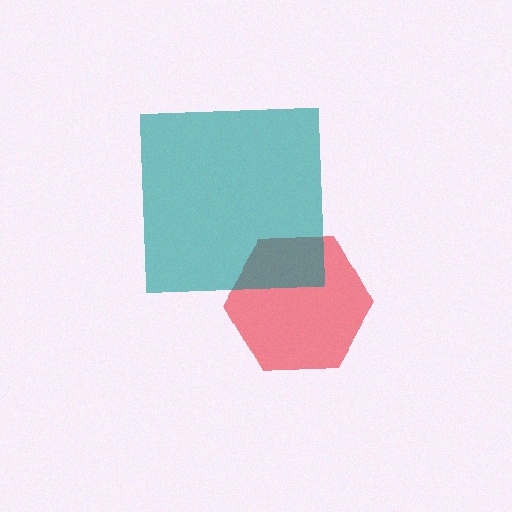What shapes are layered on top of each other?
The layered shapes are: a red hexagon, a teal square.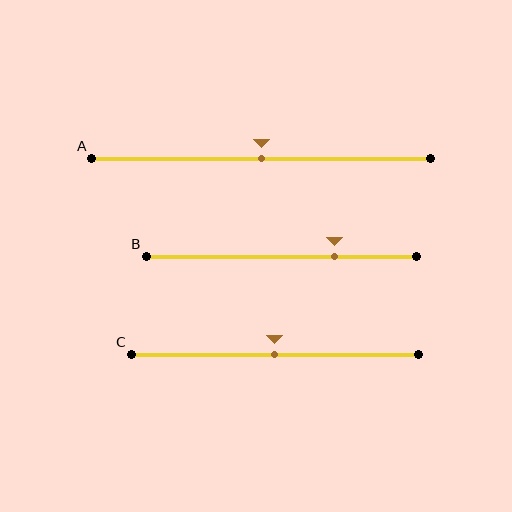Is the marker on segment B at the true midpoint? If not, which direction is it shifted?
No, the marker on segment B is shifted to the right by about 20% of the segment length.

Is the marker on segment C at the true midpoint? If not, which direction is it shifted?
Yes, the marker on segment C is at the true midpoint.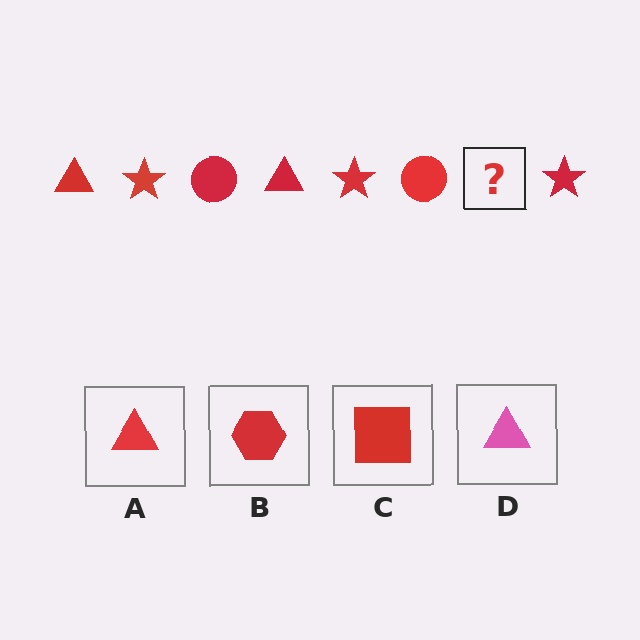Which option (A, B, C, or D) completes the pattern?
A.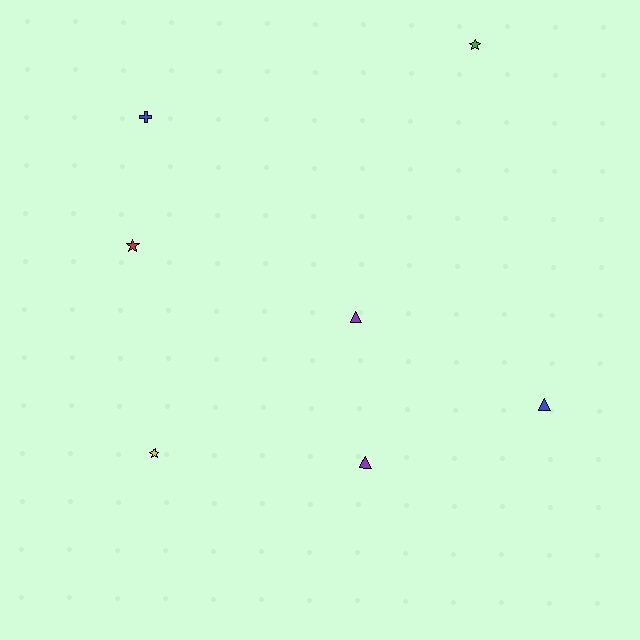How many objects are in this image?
There are 7 objects.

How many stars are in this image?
There are 3 stars.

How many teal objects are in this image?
There are no teal objects.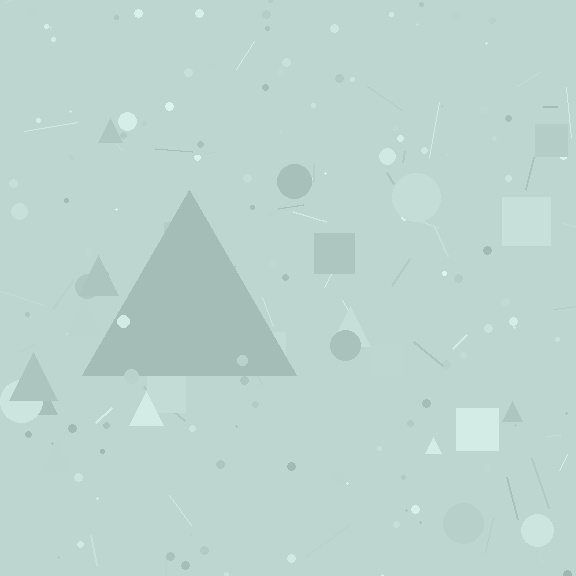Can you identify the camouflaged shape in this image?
The camouflaged shape is a triangle.